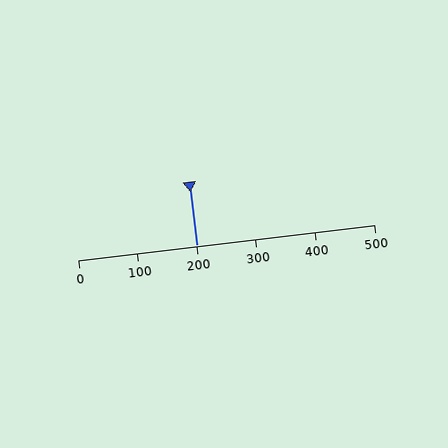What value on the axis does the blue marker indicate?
The marker indicates approximately 200.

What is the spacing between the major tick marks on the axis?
The major ticks are spaced 100 apart.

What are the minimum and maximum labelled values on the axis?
The axis runs from 0 to 500.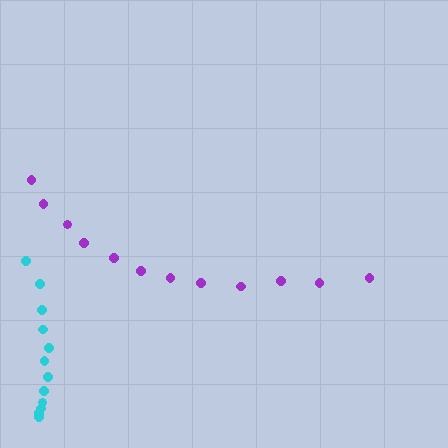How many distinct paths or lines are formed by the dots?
There are 2 distinct paths.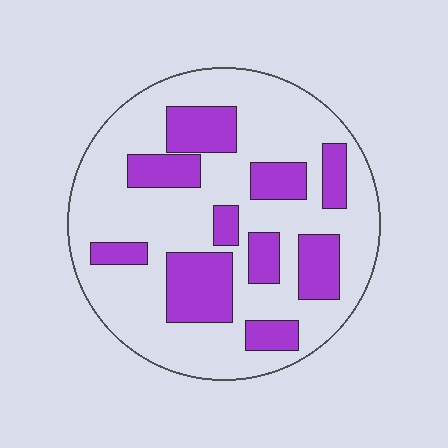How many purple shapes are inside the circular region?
10.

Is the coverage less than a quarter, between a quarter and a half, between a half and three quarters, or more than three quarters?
Between a quarter and a half.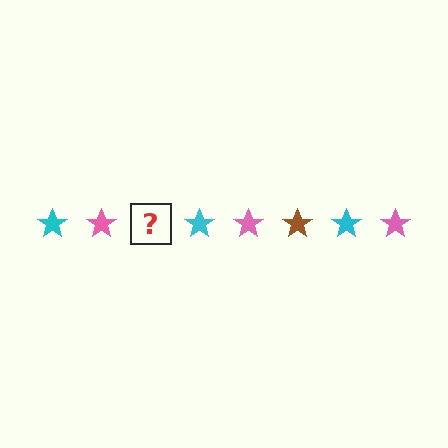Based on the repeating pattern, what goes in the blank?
The blank should be a brown star.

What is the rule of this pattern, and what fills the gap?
The rule is that the pattern cycles through cyan, pink, brown stars. The gap should be filled with a brown star.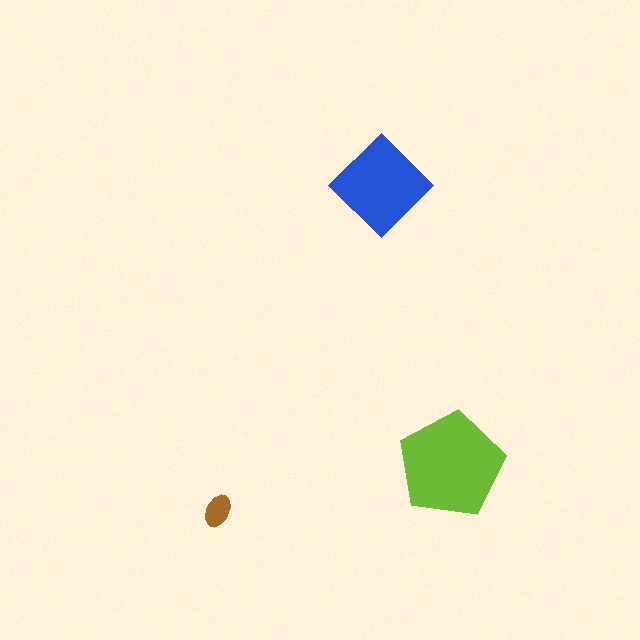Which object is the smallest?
The brown ellipse.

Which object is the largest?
The lime pentagon.